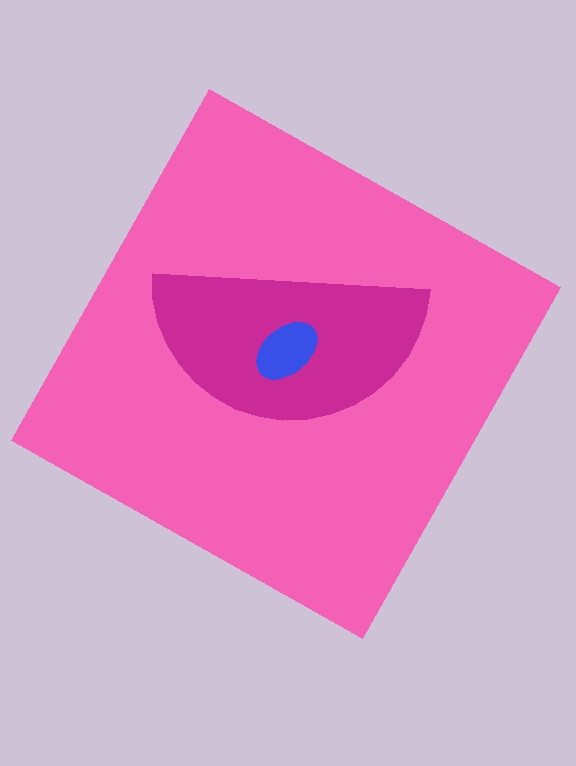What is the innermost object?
The blue ellipse.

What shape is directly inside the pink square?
The magenta semicircle.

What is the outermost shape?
The pink square.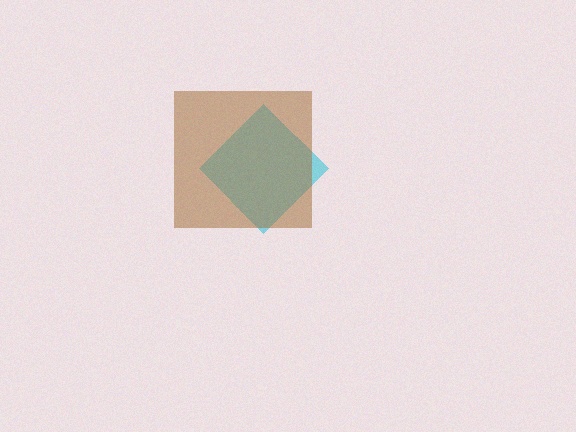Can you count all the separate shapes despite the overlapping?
Yes, there are 2 separate shapes.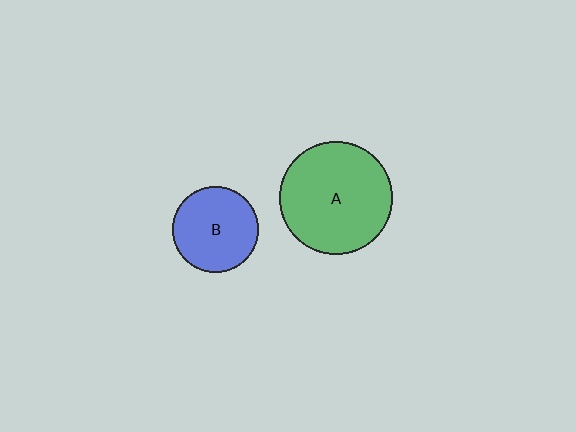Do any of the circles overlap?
No, none of the circles overlap.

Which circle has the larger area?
Circle A (green).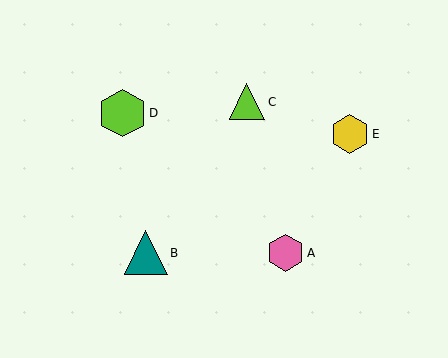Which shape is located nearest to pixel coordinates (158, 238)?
The teal triangle (labeled B) at (146, 253) is nearest to that location.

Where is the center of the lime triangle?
The center of the lime triangle is at (247, 102).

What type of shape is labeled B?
Shape B is a teal triangle.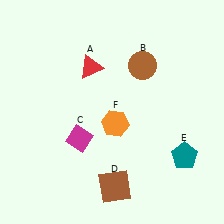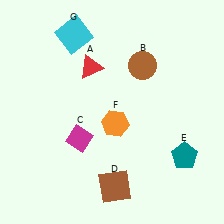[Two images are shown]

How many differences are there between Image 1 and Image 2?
There is 1 difference between the two images.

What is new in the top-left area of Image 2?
A cyan square (G) was added in the top-left area of Image 2.